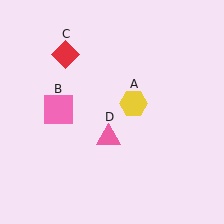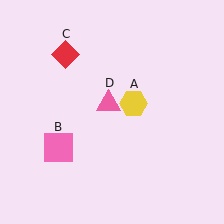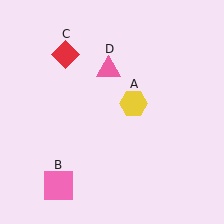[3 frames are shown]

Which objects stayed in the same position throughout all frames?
Yellow hexagon (object A) and red diamond (object C) remained stationary.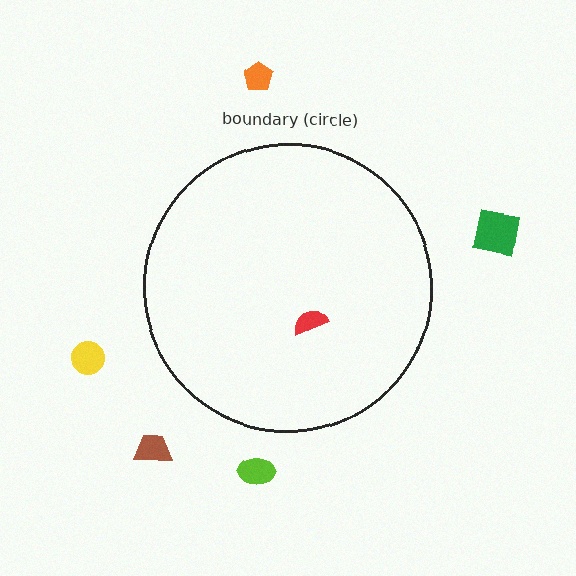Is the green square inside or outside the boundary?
Outside.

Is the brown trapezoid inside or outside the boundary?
Outside.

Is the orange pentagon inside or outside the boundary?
Outside.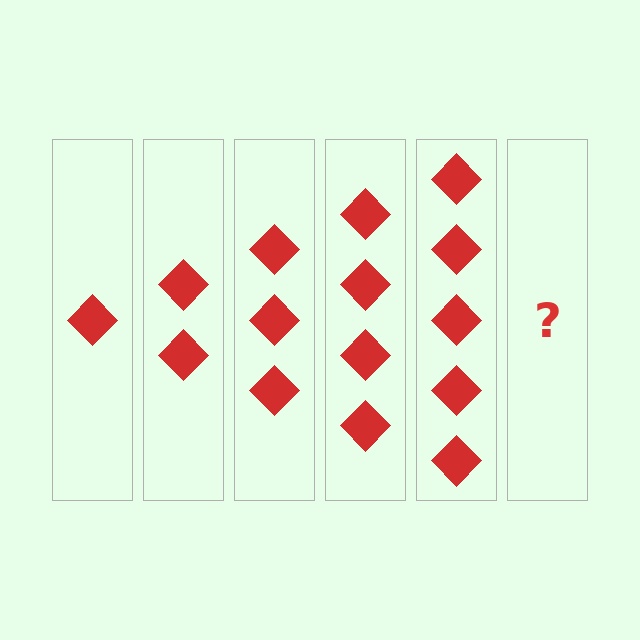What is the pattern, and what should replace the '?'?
The pattern is that each step adds one more diamond. The '?' should be 6 diamonds.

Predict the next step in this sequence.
The next step is 6 diamonds.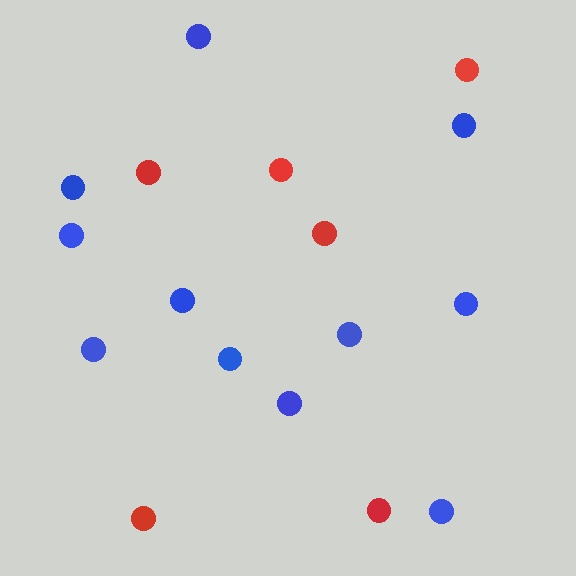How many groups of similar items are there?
There are 2 groups: one group of blue circles (11) and one group of red circles (6).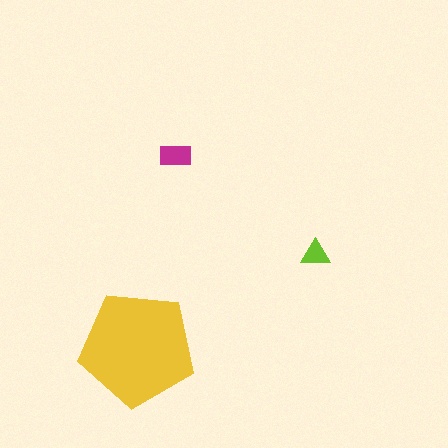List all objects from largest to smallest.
The yellow pentagon, the magenta rectangle, the lime triangle.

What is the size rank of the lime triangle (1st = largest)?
3rd.